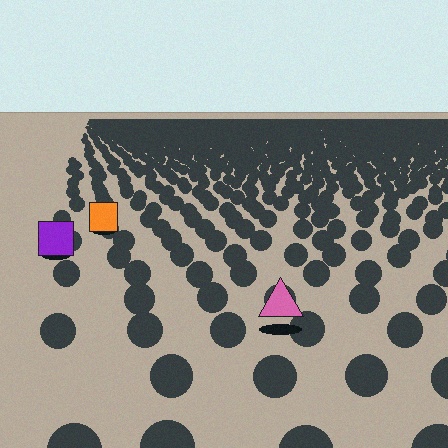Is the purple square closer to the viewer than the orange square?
Yes. The purple square is closer — you can tell from the texture gradient: the ground texture is coarser near it.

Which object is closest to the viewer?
The pink triangle is closest. The texture marks near it are larger and more spread out.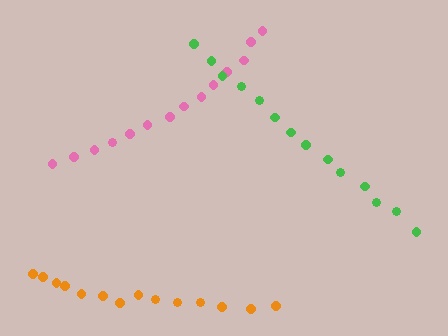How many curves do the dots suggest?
There are 3 distinct paths.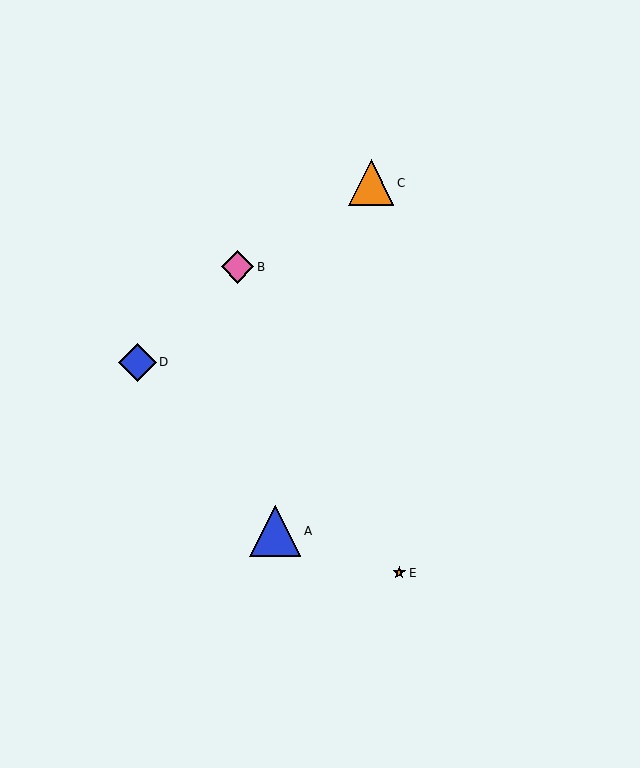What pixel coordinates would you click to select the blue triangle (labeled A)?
Click at (275, 531) to select the blue triangle A.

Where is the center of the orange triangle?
The center of the orange triangle is at (371, 183).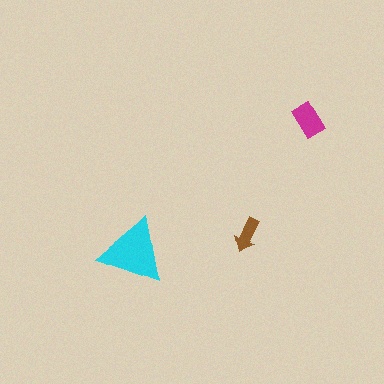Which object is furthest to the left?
The cyan triangle is leftmost.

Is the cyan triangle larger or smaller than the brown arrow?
Larger.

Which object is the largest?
The cyan triangle.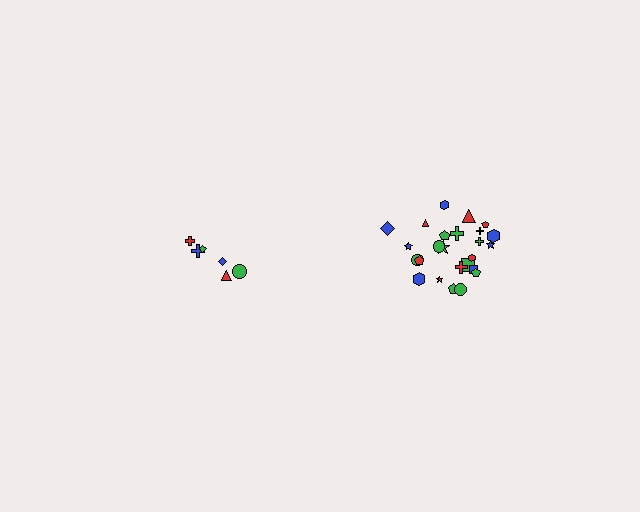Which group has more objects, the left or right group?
The right group.